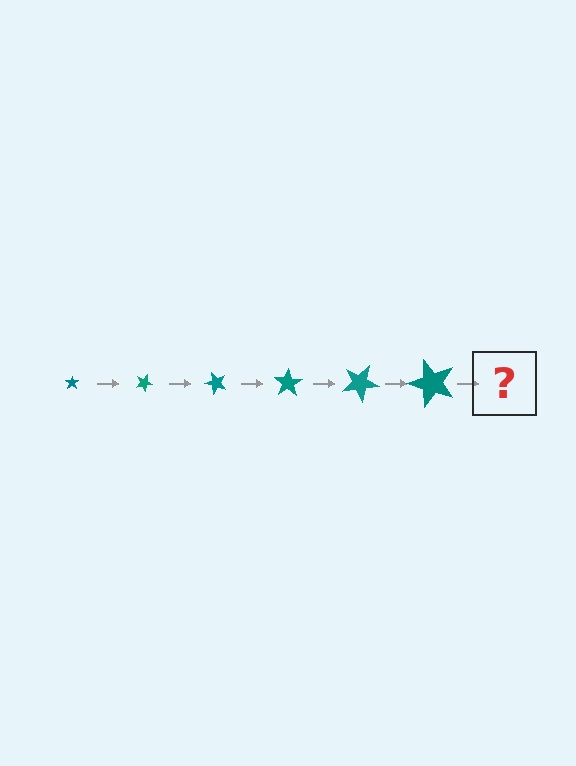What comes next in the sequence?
The next element should be a star, larger than the previous one and rotated 150 degrees from the start.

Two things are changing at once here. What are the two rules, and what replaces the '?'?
The two rules are that the star grows larger each step and it rotates 25 degrees each step. The '?' should be a star, larger than the previous one and rotated 150 degrees from the start.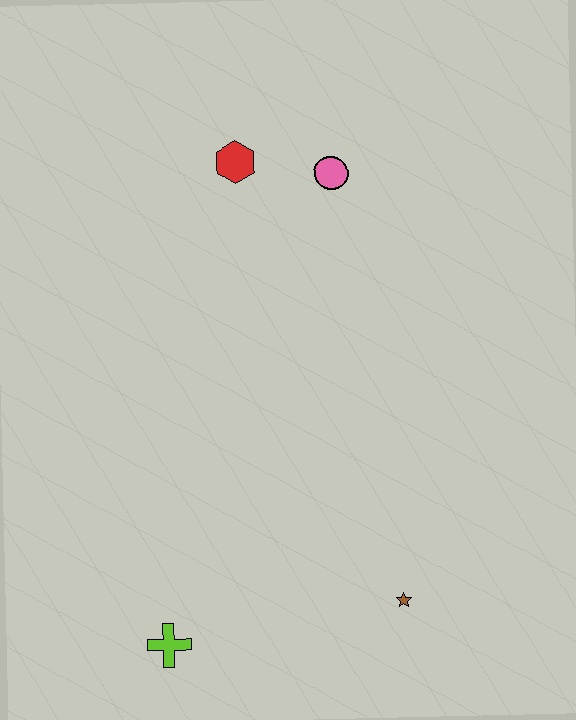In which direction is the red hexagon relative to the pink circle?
The red hexagon is to the left of the pink circle.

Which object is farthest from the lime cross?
The pink circle is farthest from the lime cross.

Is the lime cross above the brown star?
No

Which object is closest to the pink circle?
The red hexagon is closest to the pink circle.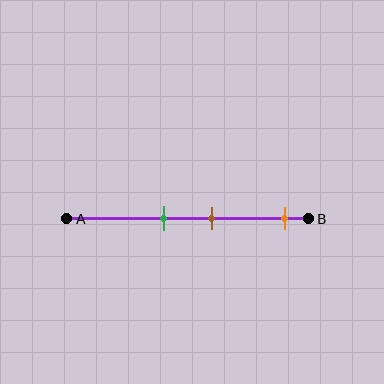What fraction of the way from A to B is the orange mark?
The orange mark is approximately 90% (0.9) of the way from A to B.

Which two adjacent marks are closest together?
The green and brown marks are the closest adjacent pair.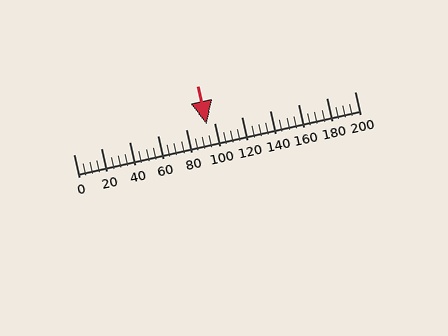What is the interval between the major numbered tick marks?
The major tick marks are spaced 20 units apart.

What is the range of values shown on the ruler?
The ruler shows values from 0 to 200.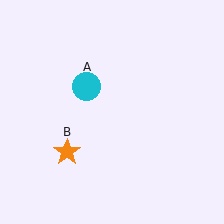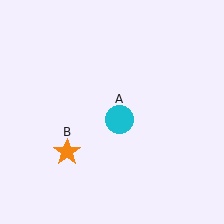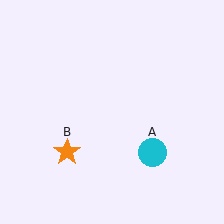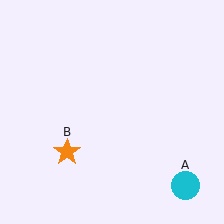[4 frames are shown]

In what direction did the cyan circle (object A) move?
The cyan circle (object A) moved down and to the right.